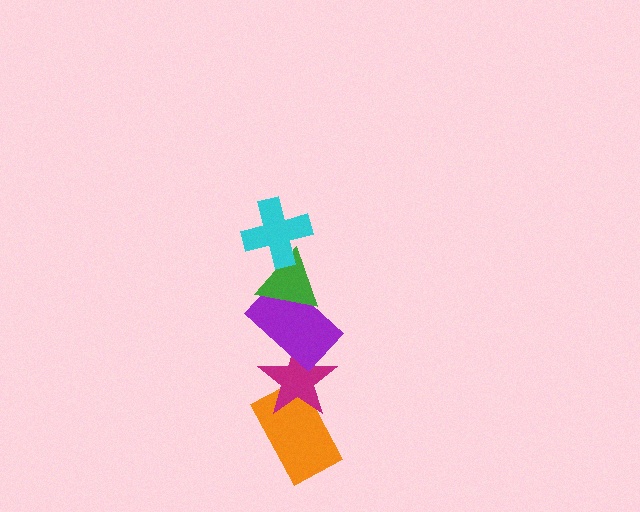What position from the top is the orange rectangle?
The orange rectangle is 5th from the top.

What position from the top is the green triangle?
The green triangle is 2nd from the top.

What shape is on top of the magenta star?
The purple rectangle is on top of the magenta star.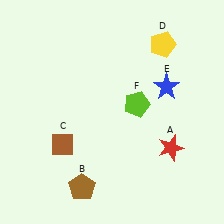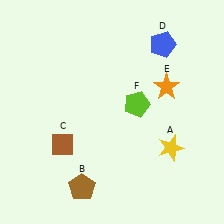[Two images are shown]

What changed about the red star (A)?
In Image 1, A is red. In Image 2, it changed to yellow.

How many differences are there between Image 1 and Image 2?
There are 3 differences between the two images.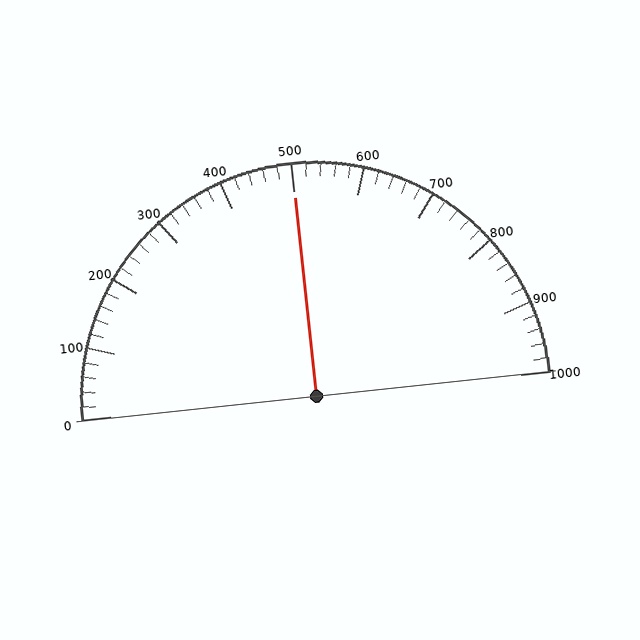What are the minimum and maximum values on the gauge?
The gauge ranges from 0 to 1000.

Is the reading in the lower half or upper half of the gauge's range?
The reading is in the upper half of the range (0 to 1000).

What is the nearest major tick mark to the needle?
The nearest major tick mark is 500.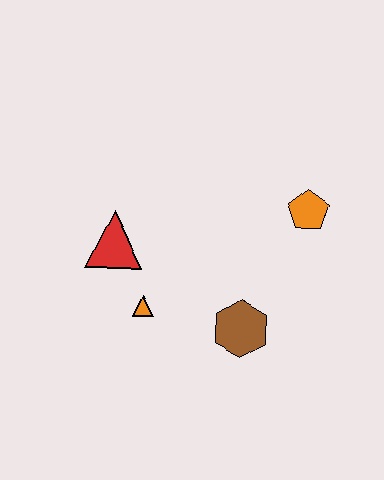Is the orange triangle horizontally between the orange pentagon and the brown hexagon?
No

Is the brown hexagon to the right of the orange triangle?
Yes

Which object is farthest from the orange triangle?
The orange pentagon is farthest from the orange triangle.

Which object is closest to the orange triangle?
The red triangle is closest to the orange triangle.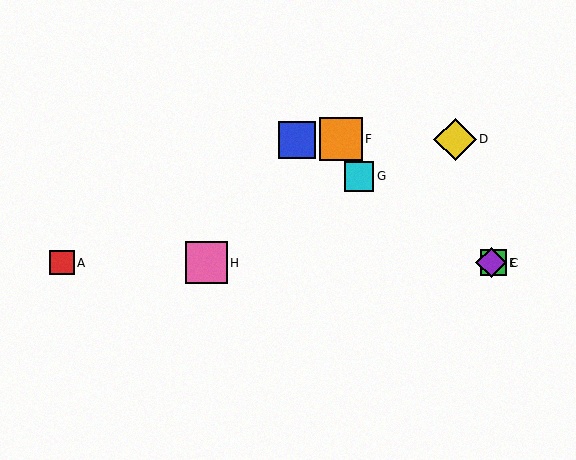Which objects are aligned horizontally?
Objects A, C, E, H are aligned horizontally.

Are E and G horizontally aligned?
No, E is at y≈263 and G is at y≈176.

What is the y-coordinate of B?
Object B is at y≈140.